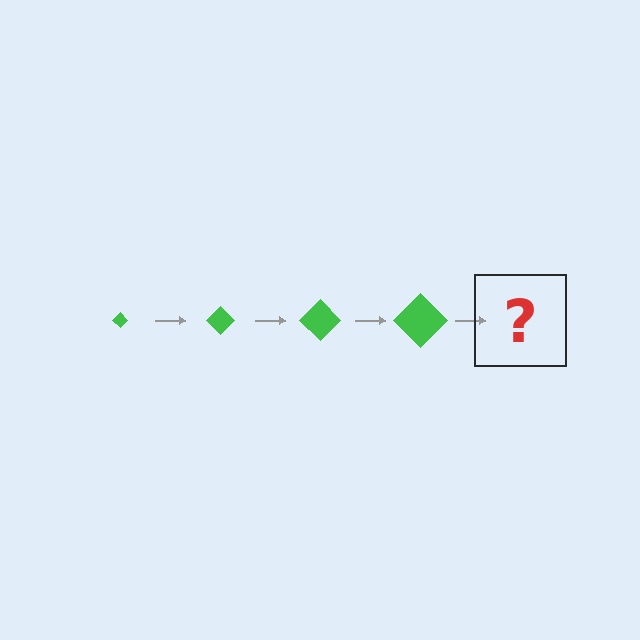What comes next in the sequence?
The next element should be a green diamond, larger than the previous one.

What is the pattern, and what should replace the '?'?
The pattern is that the diamond gets progressively larger each step. The '?' should be a green diamond, larger than the previous one.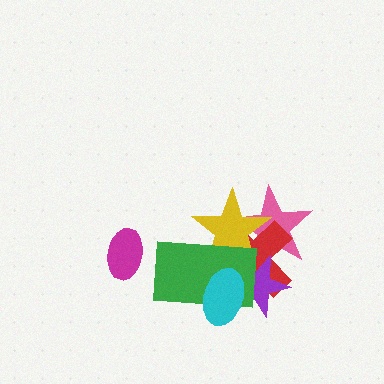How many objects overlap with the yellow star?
4 objects overlap with the yellow star.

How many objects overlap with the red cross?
5 objects overlap with the red cross.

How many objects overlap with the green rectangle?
5 objects overlap with the green rectangle.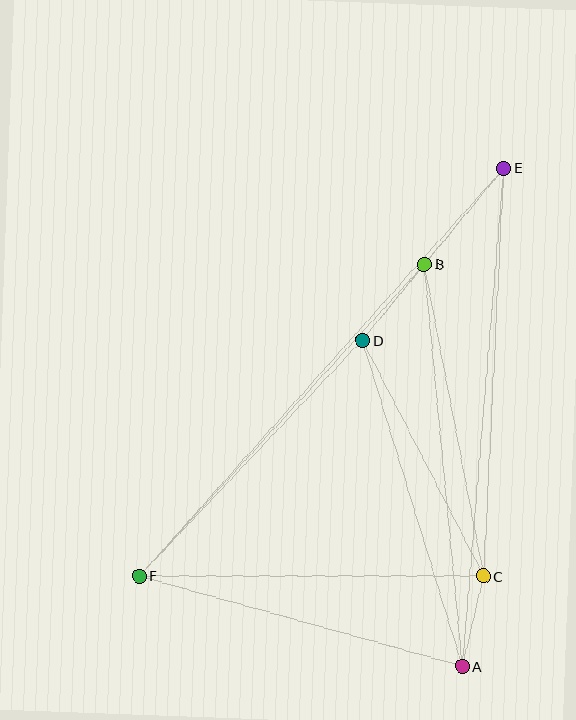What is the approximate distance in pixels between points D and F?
The distance between D and F is approximately 325 pixels.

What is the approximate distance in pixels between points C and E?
The distance between C and E is approximately 409 pixels.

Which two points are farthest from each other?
Points E and F are farthest from each other.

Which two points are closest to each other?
Points A and C are closest to each other.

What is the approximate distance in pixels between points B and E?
The distance between B and E is approximately 125 pixels.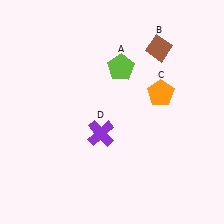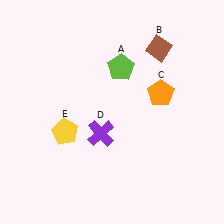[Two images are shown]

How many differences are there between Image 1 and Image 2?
There is 1 difference between the two images.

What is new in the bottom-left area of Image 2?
A yellow pentagon (E) was added in the bottom-left area of Image 2.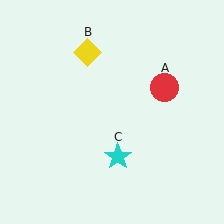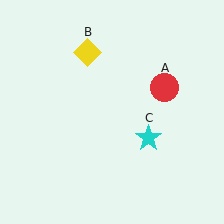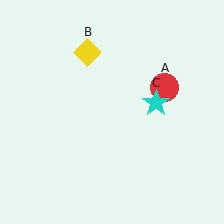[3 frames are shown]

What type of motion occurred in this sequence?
The cyan star (object C) rotated counterclockwise around the center of the scene.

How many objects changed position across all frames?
1 object changed position: cyan star (object C).